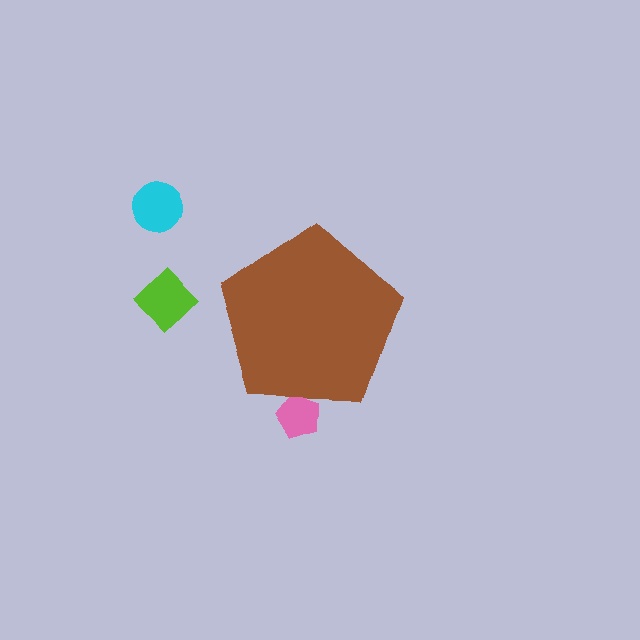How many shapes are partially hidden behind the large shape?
1 shape is partially hidden.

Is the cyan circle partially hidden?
No, the cyan circle is fully visible.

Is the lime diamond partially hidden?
No, the lime diamond is fully visible.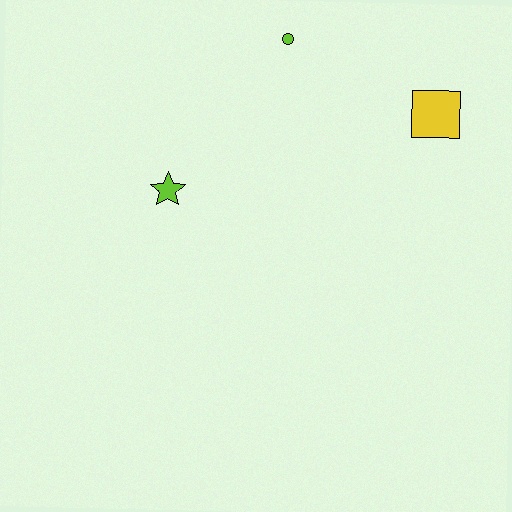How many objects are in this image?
There are 3 objects.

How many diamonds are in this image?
There are no diamonds.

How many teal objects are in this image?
There are no teal objects.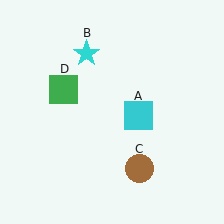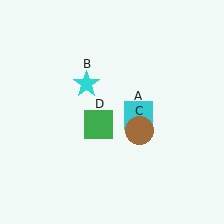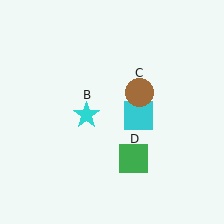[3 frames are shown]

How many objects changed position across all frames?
3 objects changed position: cyan star (object B), brown circle (object C), green square (object D).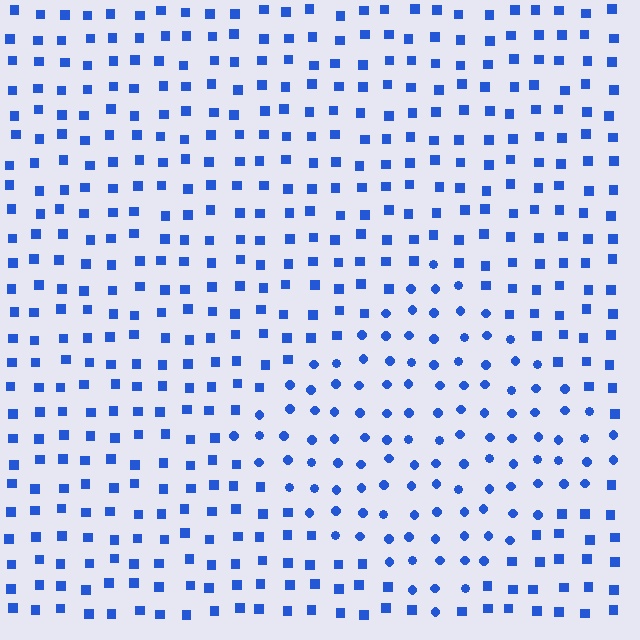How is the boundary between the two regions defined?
The boundary is defined by a change in element shape: circles inside vs. squares outside. All elements share the same color and spacing.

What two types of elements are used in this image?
The image uses circles inside the diamond region and squares outside it.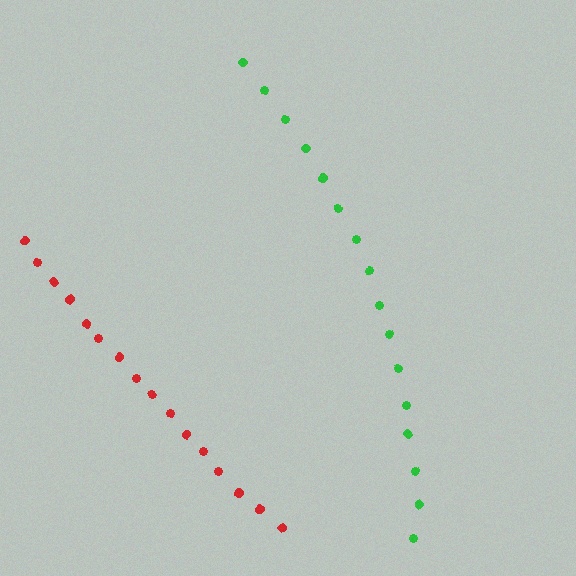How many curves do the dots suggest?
There are 2 distinct paths.